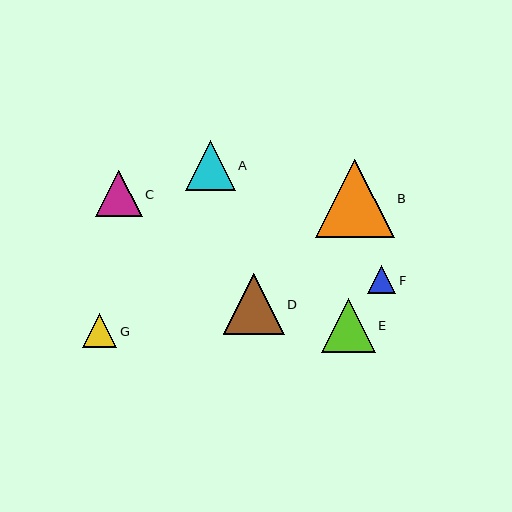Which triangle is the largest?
Triangle B is the largest with a size of approximately 78 pixels.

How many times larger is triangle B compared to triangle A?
Triangle B is approximately 1.6 times the size of triangle A.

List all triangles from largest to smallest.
From largest to smallest: B, D, E, A, C, G, F.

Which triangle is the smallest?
Triangle F is the smallest with a size of approximately 28 pixels.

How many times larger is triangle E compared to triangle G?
Triangle E is approximately 1.6 times the size of triangle G.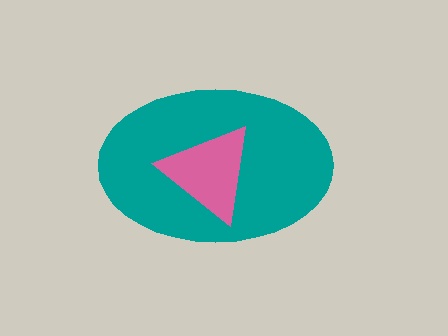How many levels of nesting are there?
2.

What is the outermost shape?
The teal ellipse.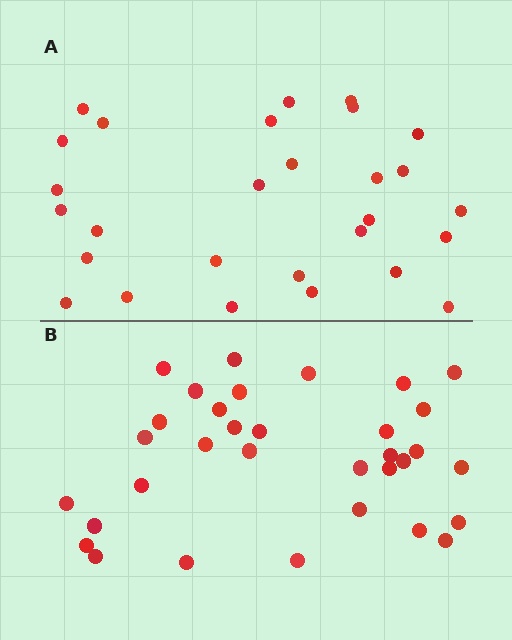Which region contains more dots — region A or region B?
Region B (the bottom region) has more dots.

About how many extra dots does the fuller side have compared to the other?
Region B has about 5 more dots than region A.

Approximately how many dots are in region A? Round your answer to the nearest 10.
About 30 dots. (The exact count is 28, which rounds to 30.)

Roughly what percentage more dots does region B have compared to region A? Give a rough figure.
About 20% more.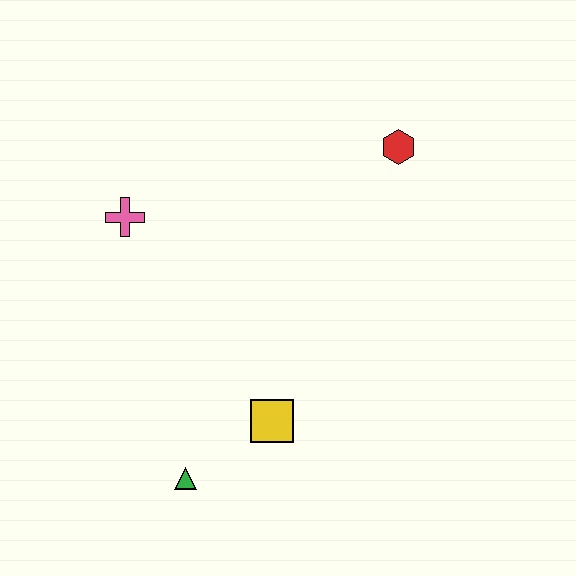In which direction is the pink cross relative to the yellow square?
The pink cross is above the yellow square.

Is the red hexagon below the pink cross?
No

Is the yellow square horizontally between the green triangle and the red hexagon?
Yes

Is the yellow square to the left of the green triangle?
No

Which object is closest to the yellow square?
The green triangle is closest to the yellow square.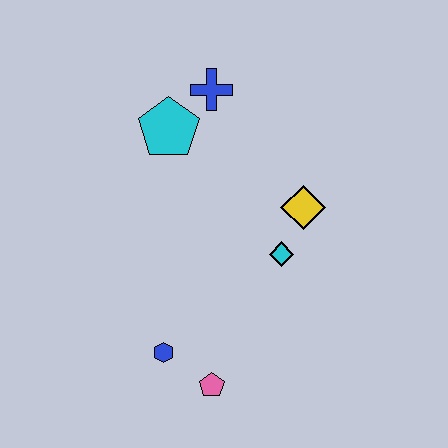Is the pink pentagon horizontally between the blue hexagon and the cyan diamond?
Yes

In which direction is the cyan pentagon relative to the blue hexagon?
The cyan pentagon is above the blue hexagon.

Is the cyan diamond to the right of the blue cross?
Yes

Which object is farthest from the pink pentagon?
The blue cross is farthest from the pink pentagon.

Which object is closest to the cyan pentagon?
The blue cross is closest to the cyan pentagon.